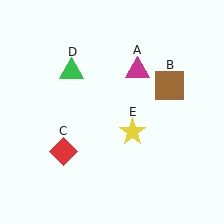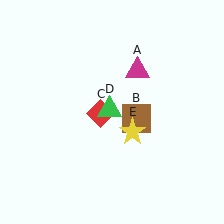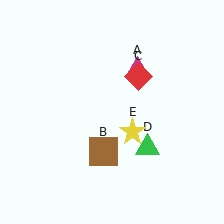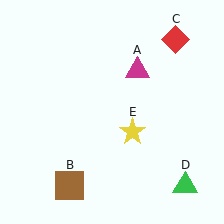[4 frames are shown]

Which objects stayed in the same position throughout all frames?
Magenta triangle (object A) and yellow star (object E) remained stationary.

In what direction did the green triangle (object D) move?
The green triangle (object D) moved down and to the right.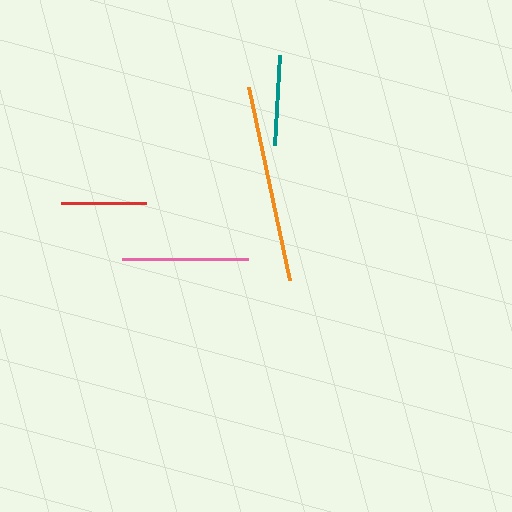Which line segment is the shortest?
The red line is the shortest at approximately 85 pixels.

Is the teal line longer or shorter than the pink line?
The pink line is longer than the teal line.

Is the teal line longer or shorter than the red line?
The teal line is longer than the red line.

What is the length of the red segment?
The red segment is approximately 85 pixels long.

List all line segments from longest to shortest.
From longest to shortest: orange, pink, teal, red.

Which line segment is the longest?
The orange line is the longest at approximately 197 pixels.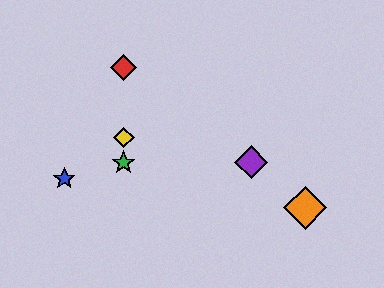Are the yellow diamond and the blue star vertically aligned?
No, the yellow diamond is at x≈124 and the blue star is at x≈64.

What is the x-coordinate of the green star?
The green star is at x≈124.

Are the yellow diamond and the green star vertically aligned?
Yes, both are at x≈124.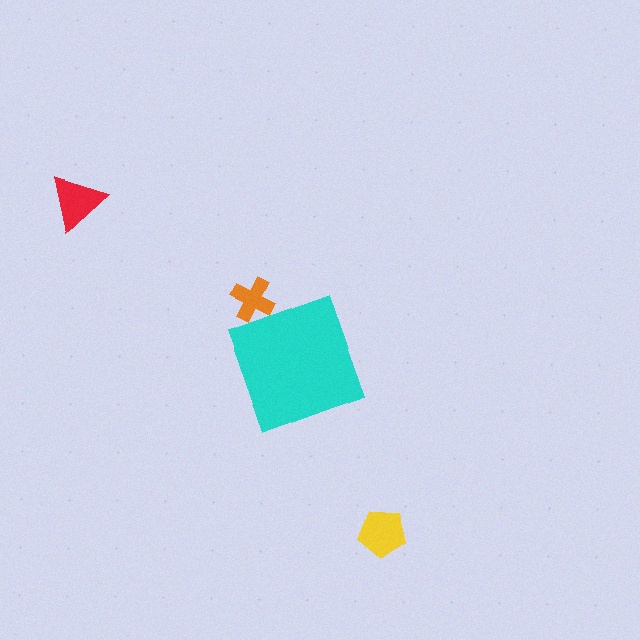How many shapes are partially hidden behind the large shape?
1 shape is partially hidden.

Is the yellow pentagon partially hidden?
No, the yellow pentagon is fully visible.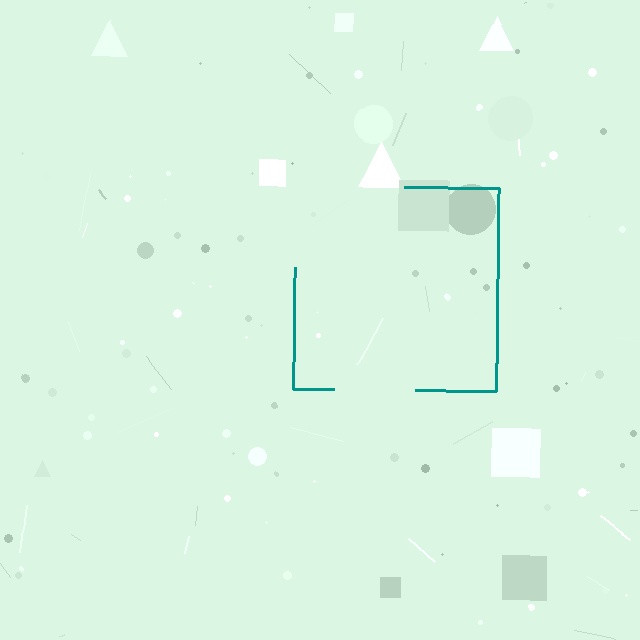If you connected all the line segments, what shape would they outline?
They would outline a square.